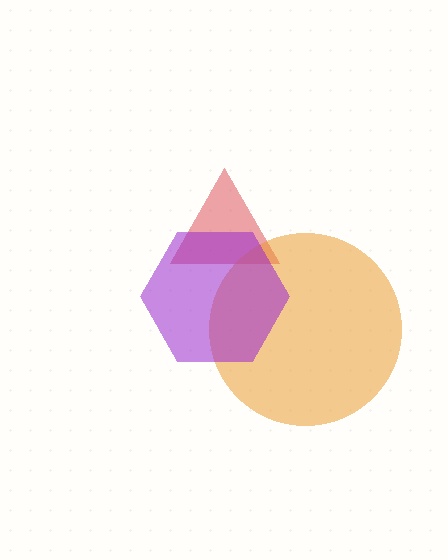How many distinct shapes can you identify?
There are 3 distinct shapes: a red triangle, an orange circle, a purple hexagon.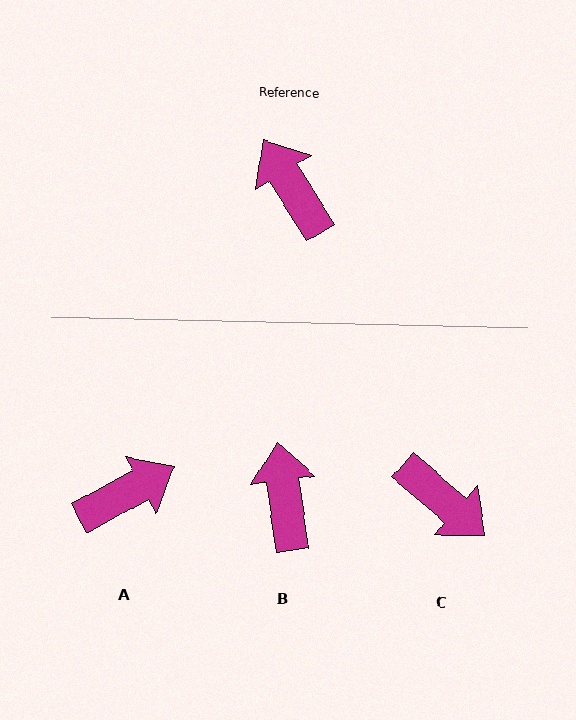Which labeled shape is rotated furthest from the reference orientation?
C, about 163 degrees away.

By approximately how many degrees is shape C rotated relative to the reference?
Approximately 163 degrees clockwise.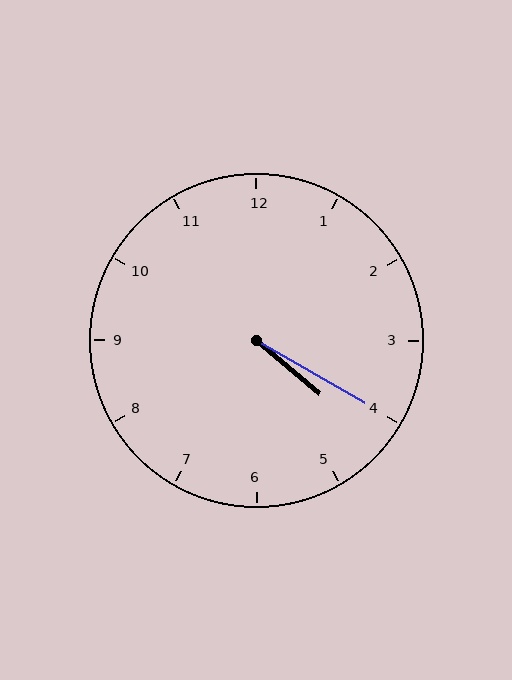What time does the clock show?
4:20.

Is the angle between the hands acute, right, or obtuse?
It is acute.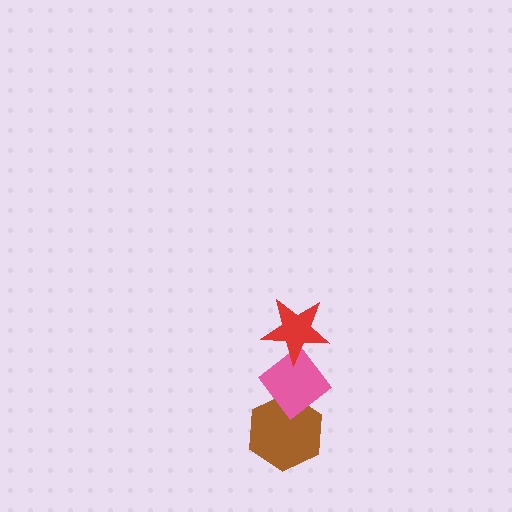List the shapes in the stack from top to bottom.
From top to bottom: the red star, the pink diamond, the brown hexagon.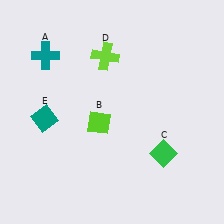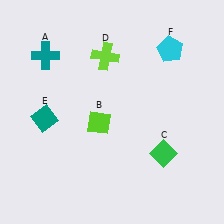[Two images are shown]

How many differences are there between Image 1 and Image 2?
There is 1 difference between the two images.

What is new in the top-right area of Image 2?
A cyan pentagon (F) was added in the top-right area of Image 2.